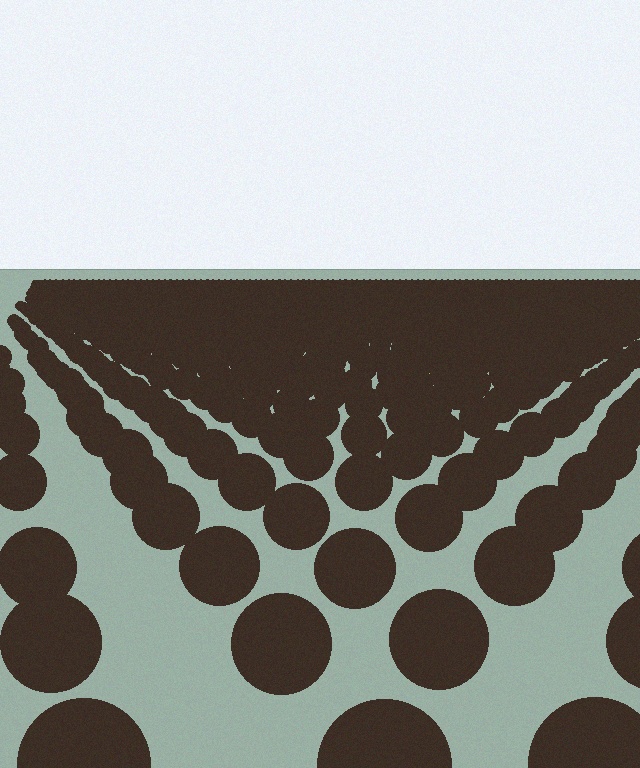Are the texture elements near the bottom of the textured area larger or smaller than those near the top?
Larger. Near the bottom, elements are closer to the viewer and appear at a bigger on-screen size.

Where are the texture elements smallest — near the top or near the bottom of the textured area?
Near the top.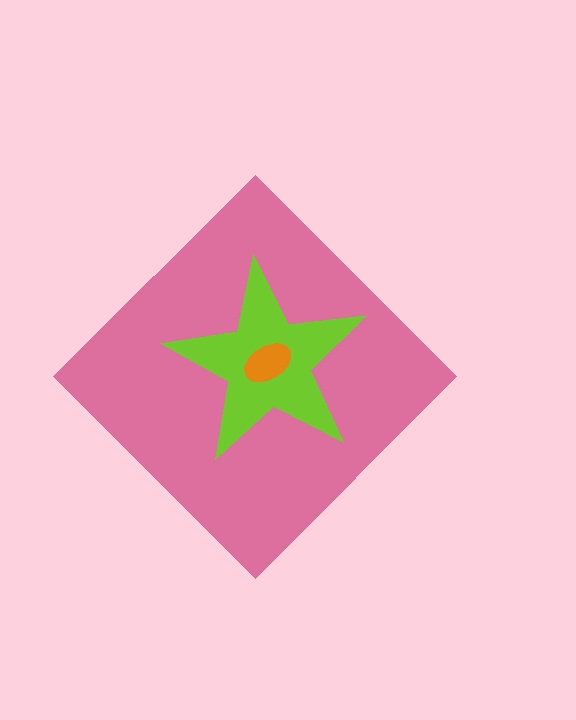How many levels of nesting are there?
3.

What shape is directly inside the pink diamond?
The lime star.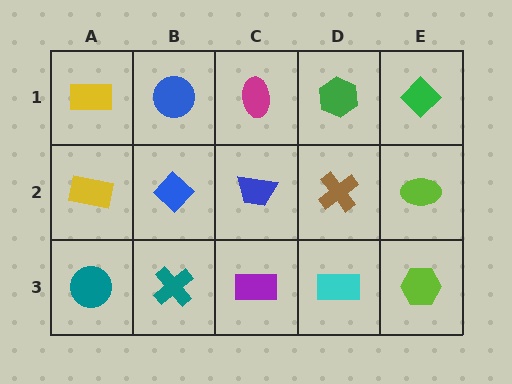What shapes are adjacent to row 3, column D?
A brown cross (row 2, column D), a purple rectangle (row 3, column C), a lime hexagon (row 3, column E).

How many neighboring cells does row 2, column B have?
4.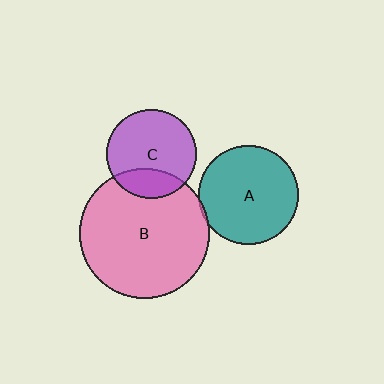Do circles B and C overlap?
Yes.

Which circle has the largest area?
Circle B (pink).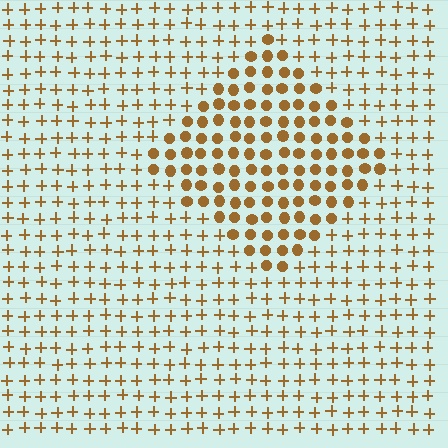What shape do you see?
I see a diamond.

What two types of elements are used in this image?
The image uses circles inside the diamond region and plus signs outside it.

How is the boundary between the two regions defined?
The boundary is defined by a change in element shape: circles inside vs. plus signs outside. All elements share the same color and spacing.